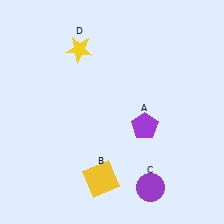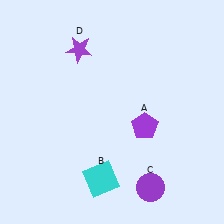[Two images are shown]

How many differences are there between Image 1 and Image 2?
There are 2 differences between the two images.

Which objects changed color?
B changed from yellow to cyan. D changed from yellow to purple.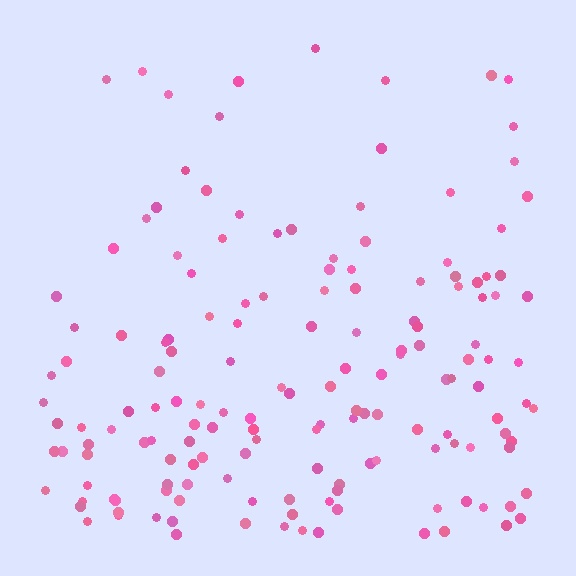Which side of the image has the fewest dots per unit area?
The top.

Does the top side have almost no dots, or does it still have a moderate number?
Still a moderate number, just noticeably fewer than the bottom.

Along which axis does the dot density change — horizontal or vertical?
Vertical.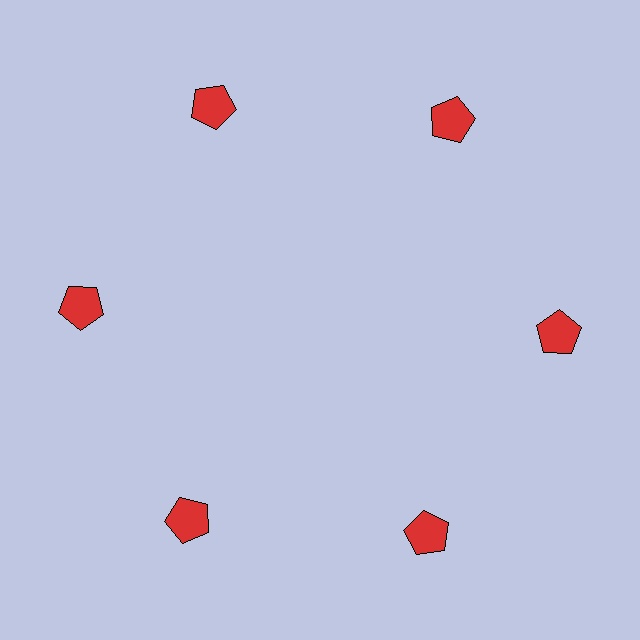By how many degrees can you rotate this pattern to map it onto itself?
The pattern maps onto itself every 60 degrees of rotation.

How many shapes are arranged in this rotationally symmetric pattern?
There are 6 shapes, arranged in 6 groups of 1.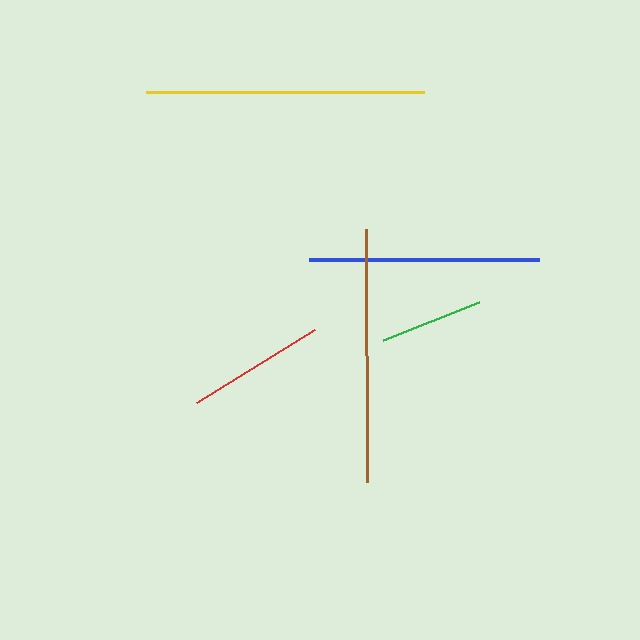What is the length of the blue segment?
The blue segment is approximately 230 pixels long.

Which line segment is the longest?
The yellow line is the longest at approximately 278 pixels.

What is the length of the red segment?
The red segment is approximately 139 pixels long.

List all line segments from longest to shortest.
From longest to shortest: yellow, brown, blue, red, green.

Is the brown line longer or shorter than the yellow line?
The yellow line is longer than the brown line.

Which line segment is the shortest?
The green line is the shortest at approximately 103 pixels.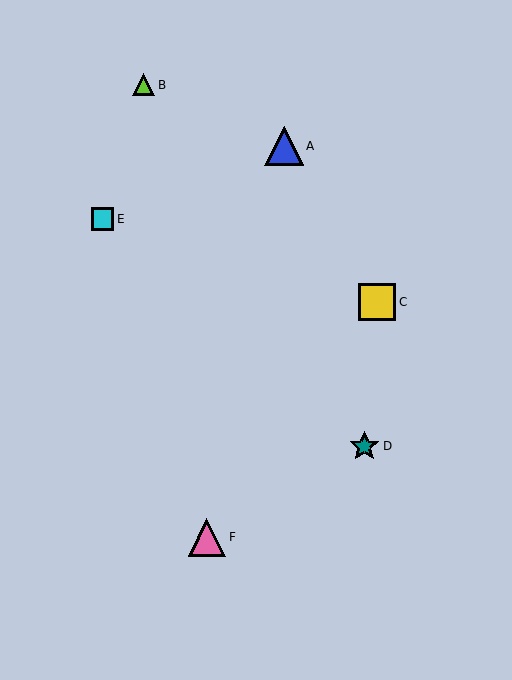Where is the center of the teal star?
The center of the teal star is at (364, 446).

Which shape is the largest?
The blue triangle (labeled A) is the largest.